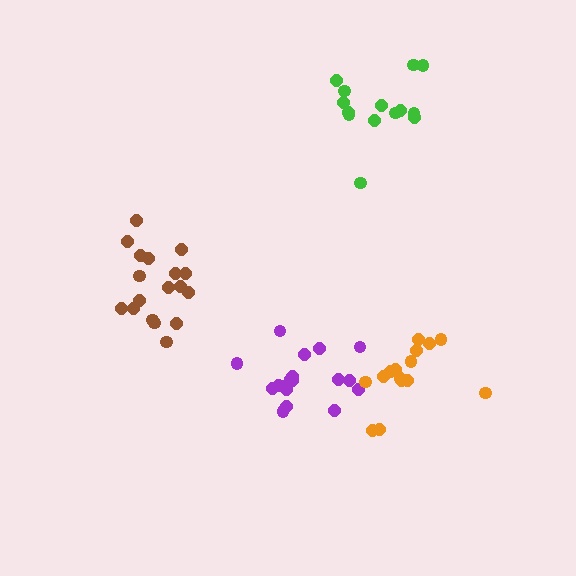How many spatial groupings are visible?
There are 4 spatial groupings.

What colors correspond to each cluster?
The clusters are colored: purple, green, orange, brown.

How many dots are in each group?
Group 1: 18 dots, Group 2: 14 dots, Group 3: 15 dots, Group 4: 18 dots (65 total).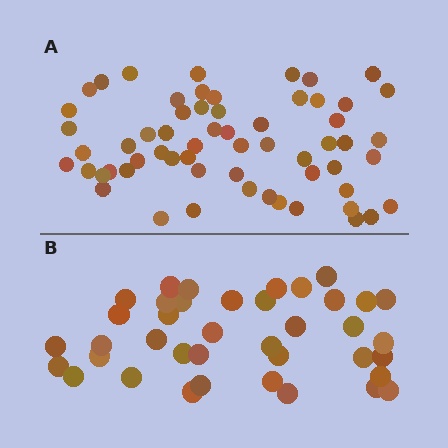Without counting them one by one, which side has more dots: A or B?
Region A (the top region) has more dots.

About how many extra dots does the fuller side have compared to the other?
Region A has approximately 20 more dots than region B.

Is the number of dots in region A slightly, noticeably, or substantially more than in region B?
Region A has substantially more. The ratio is roughly 1.5 to 1.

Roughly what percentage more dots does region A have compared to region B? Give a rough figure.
About 55% more.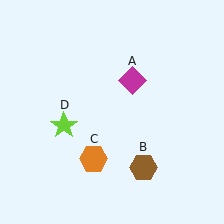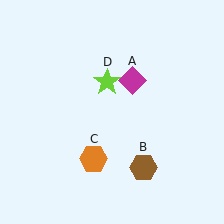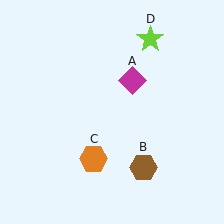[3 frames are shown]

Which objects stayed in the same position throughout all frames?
Magenta diamond (object A) and brown hexagon (object B) and orange hexagon (object C) remained stationary.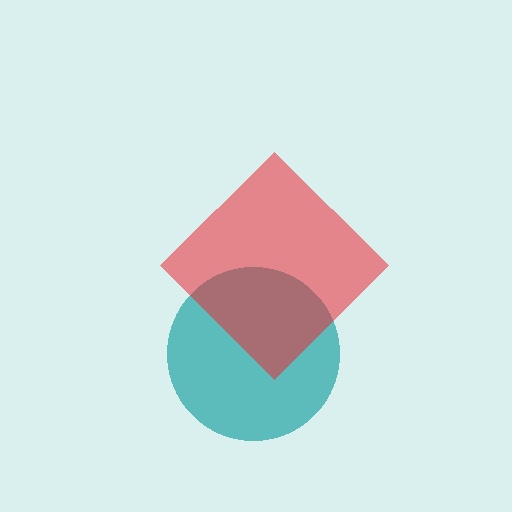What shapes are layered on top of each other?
The layered shapes are: a teal circle, a red diamond.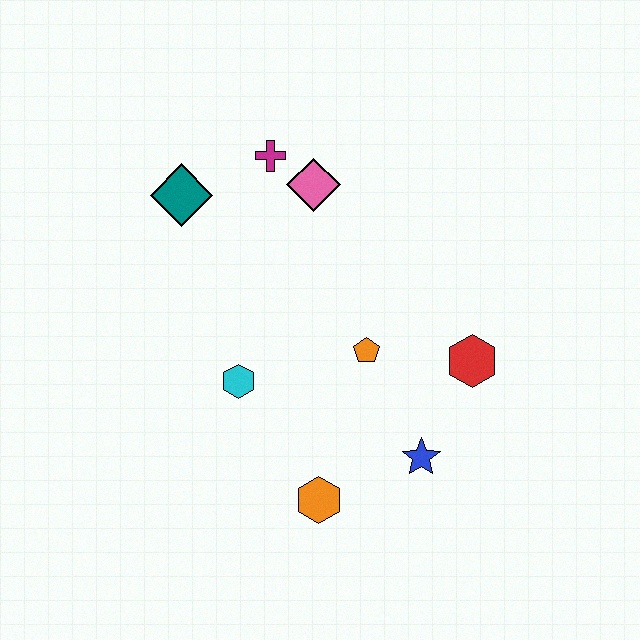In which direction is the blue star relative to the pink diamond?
The blue star is below the pink diamond.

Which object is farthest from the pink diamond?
The orange hexagon is farthest from the pink diamond.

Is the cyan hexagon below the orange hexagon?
No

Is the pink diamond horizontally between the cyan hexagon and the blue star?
Yes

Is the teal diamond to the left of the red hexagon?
Yes